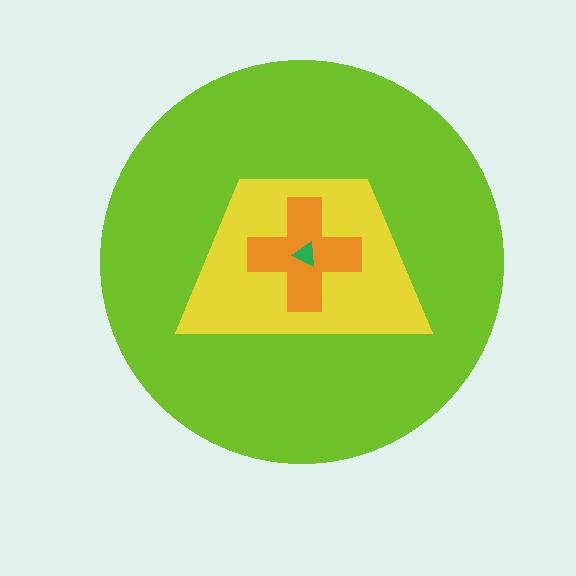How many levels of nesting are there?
4.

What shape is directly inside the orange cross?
The green triangle.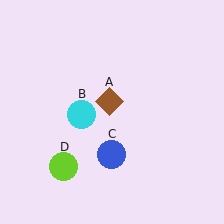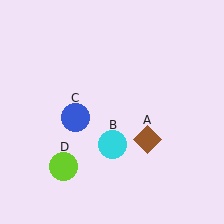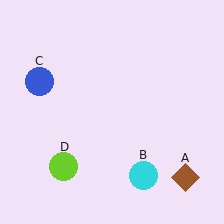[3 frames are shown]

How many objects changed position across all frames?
3 objects changed position: brown diamond (object A), cyan circle (object B), blue circle (object C).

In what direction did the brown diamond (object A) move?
The brown diamond (object A) moved down and to the right.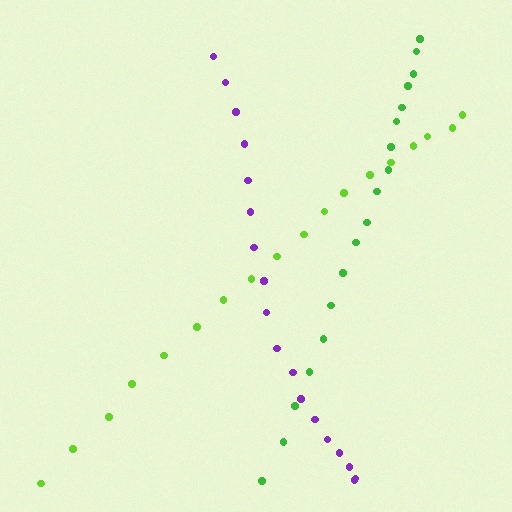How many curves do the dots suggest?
There are 3 distinct paths.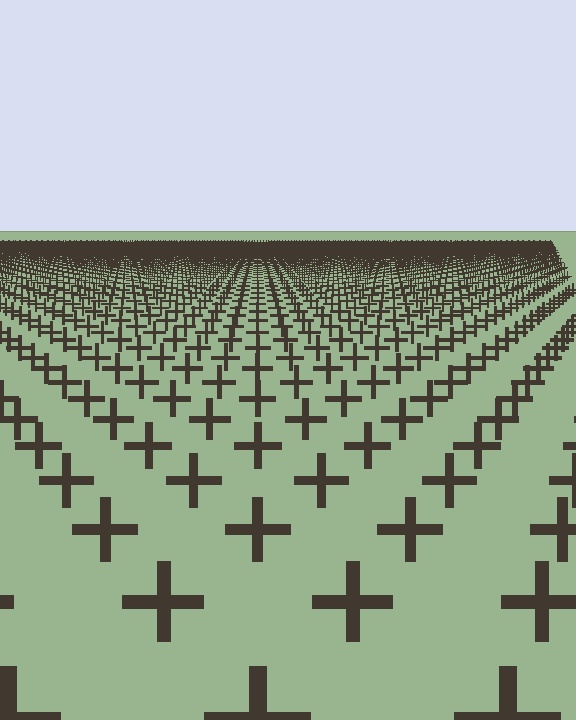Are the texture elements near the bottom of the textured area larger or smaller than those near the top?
Larger. Near the bottom, elements are closer to the viewer and appear at a bigger on-screen size.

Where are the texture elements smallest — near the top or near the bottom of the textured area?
Near the top.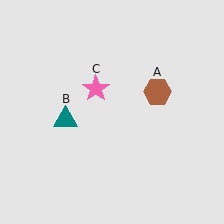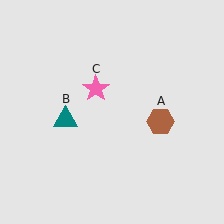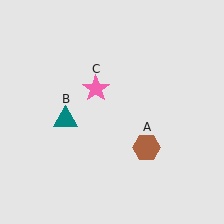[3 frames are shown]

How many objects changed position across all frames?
1 object changed position: brown hexagon (object A).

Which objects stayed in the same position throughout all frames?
Teal triangle (object B) and pink star (object C) remained stationary.